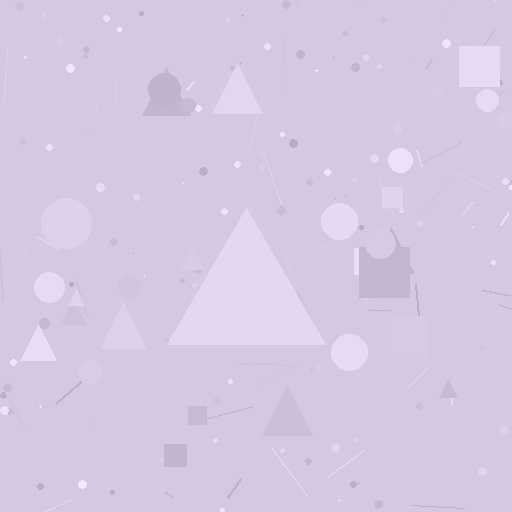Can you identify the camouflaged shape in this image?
The camouflaged shape is a triangle.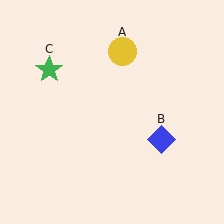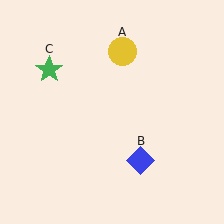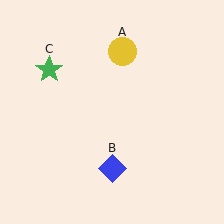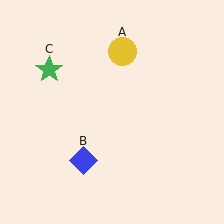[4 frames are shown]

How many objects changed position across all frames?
1 object changed position: blue diamond (object B).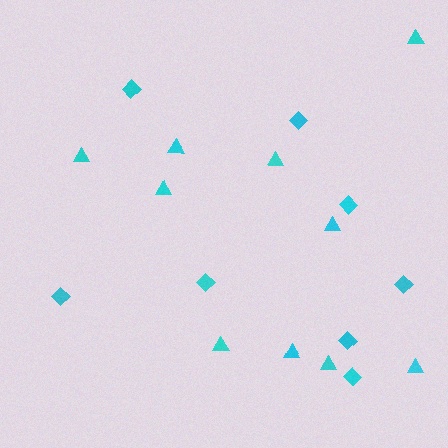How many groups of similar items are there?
There are 2 groups: one group of diamonds (8) and one group of triangles (10).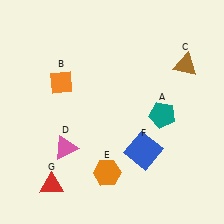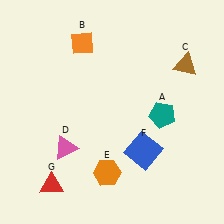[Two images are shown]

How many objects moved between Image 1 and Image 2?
1 object moved between the two images.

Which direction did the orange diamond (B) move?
The orange diamond (B) moved up.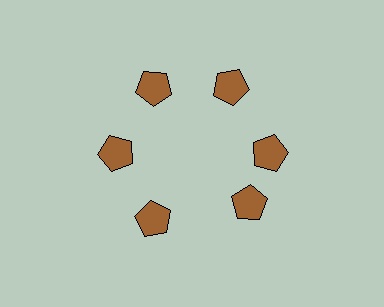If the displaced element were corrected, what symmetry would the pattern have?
It would have 6-fold rotational symmetry — the pattern would map onto itself every 60 degrees.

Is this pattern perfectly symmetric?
No. The 6 brown pentagons are arranged in a ring, but one element near the 5 o'clock position is rotated out of alignment along the ring, breaking the 6-fold rotational symmetry.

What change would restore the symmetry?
The symmetry would be restored by rotating it back into even spacing with its neighbors so that all 6 pentagons sit at equal angles and equal distance from the center.